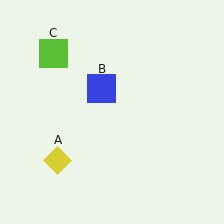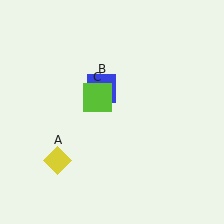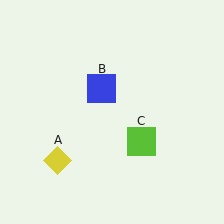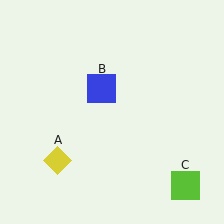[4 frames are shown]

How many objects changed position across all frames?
1 object changed position: lime square (object C).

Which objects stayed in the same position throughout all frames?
Yellow diamond (object A) and blue square (object B) remained stationary.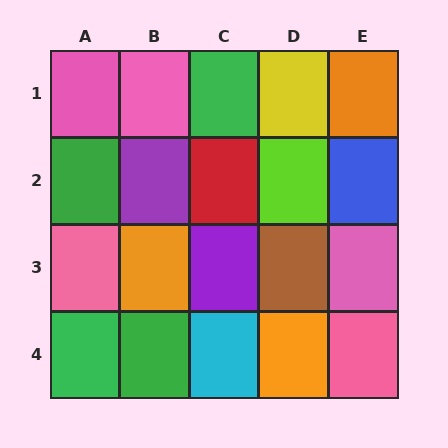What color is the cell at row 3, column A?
Pink.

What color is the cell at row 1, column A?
Pink.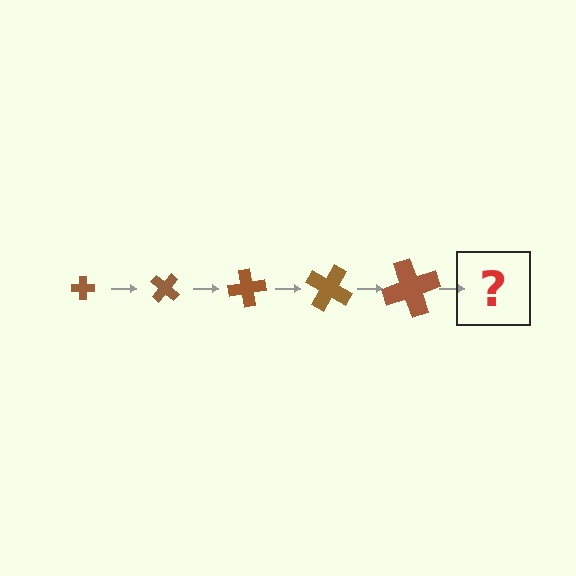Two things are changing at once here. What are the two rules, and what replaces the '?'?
The two rules are that the cross grows larger each step and it rotates 40 degrees each step. The '?' should be a cross, larger than the previous one and rotated 200 degrees from the start.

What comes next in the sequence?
The next element should be a cross, larger than the previous one and rotated 200 degrees from the start.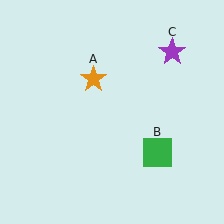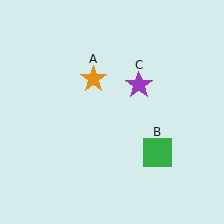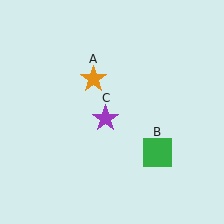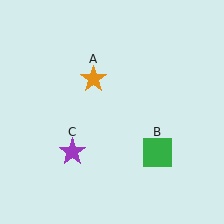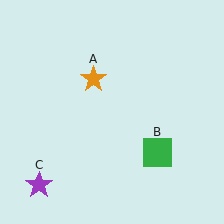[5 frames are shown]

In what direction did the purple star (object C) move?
The purple star (object C) moved down and to the left.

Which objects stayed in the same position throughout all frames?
Orange star (object A) and green square (object B) remained stationary.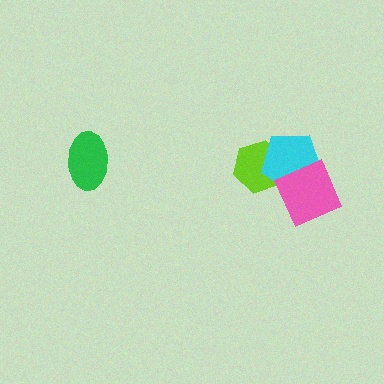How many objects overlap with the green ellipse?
0 objects overlap with the green ellipse.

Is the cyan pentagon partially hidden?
Yes, it is partially covered by another shape.